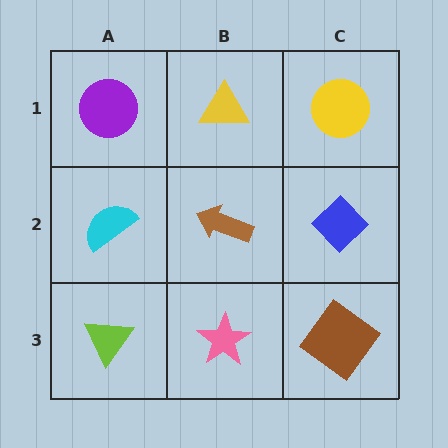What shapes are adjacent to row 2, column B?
A yellow triangle (row 1, column B), a pink star (row 3, column B), a cyan semicircle (row 2, column A), a blue diamond (row 2, column C).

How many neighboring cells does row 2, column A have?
3.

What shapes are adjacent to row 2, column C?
A yellow circle (row 1, column C), a brown diamond (row 3, column C), a brown arrow (row 2, column B).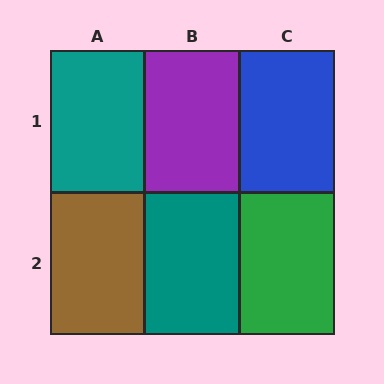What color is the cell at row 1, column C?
Blue.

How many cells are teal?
2 cells are teal.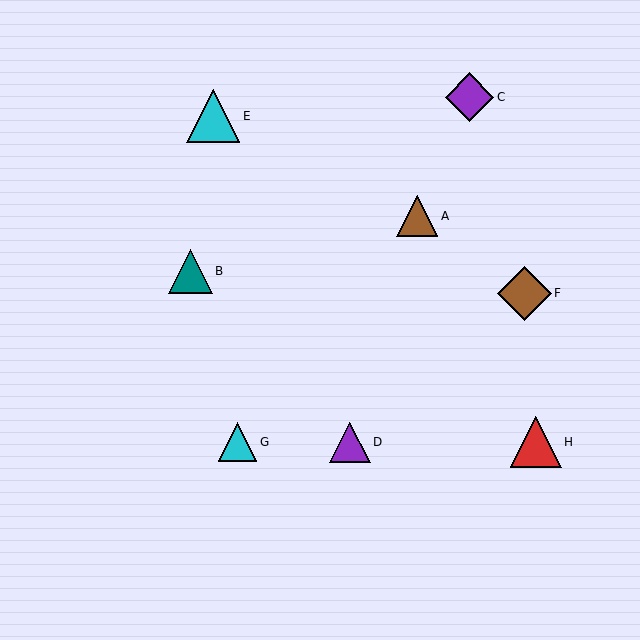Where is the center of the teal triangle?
The center of the teal triangle is at (191, 271).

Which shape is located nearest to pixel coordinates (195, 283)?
The teal triangle (labeled B) at (191, 271) is nearest to that location.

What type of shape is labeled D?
Shape D is a purple triangle.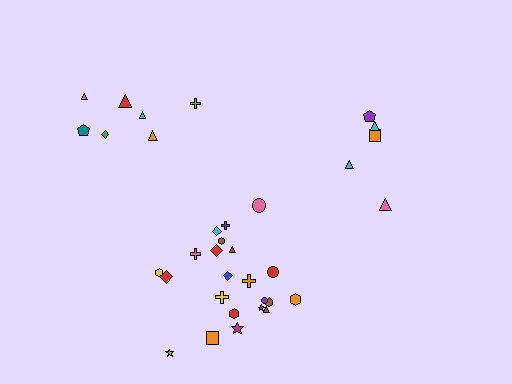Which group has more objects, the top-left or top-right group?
The top-left group.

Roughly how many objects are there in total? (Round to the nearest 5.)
Roughly 35 objects in total.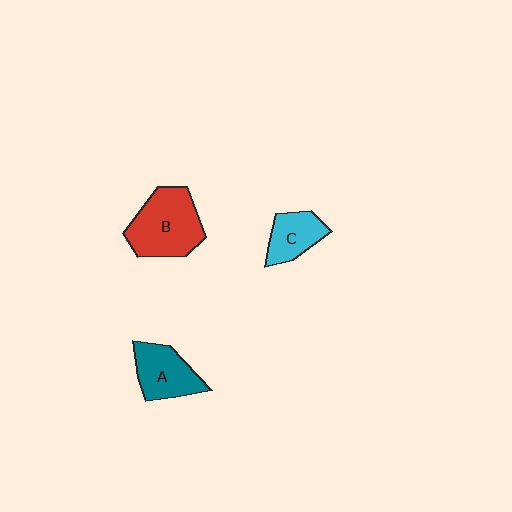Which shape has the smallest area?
Shape C (cyan).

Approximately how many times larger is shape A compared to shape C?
Approximately 1.3 times.